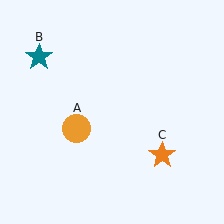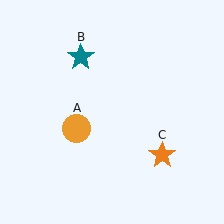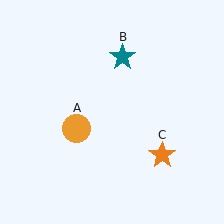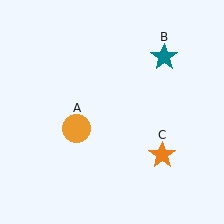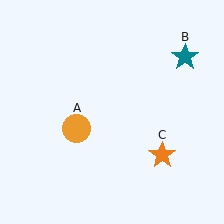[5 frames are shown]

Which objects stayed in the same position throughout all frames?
Orange circle (object A) and orange star (object C) remained stationary.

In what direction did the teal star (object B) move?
The teal star (object B) moved right.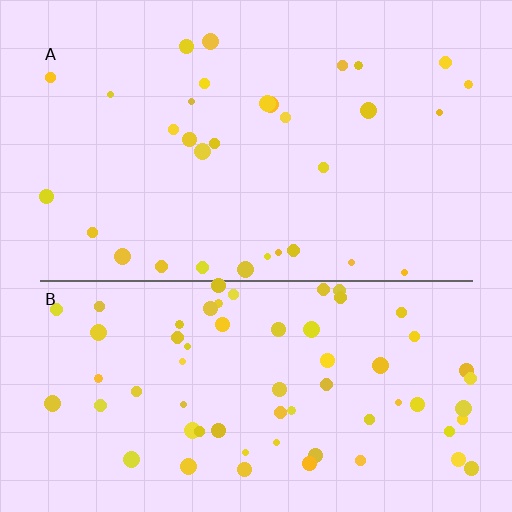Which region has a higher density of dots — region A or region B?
B (the bottom).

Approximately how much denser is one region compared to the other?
Approximately 2.1× — region B over region A.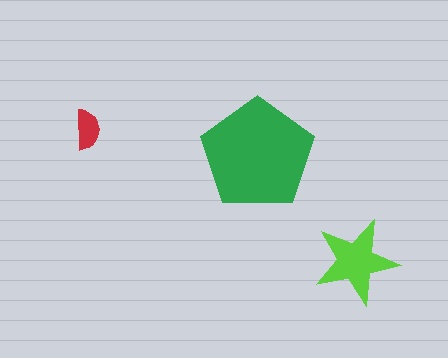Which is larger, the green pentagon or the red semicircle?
The green pentagon.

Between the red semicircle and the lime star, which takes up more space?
The lime star.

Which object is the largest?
The green pentagon.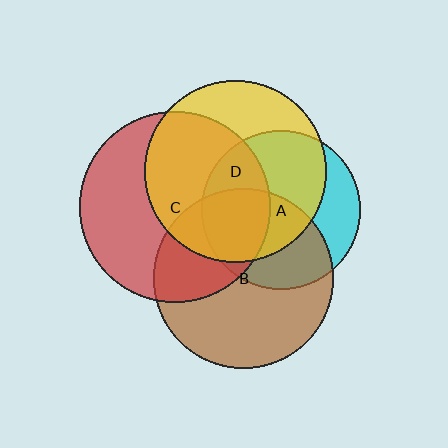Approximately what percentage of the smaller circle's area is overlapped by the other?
Approximately 40%.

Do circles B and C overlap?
Yes.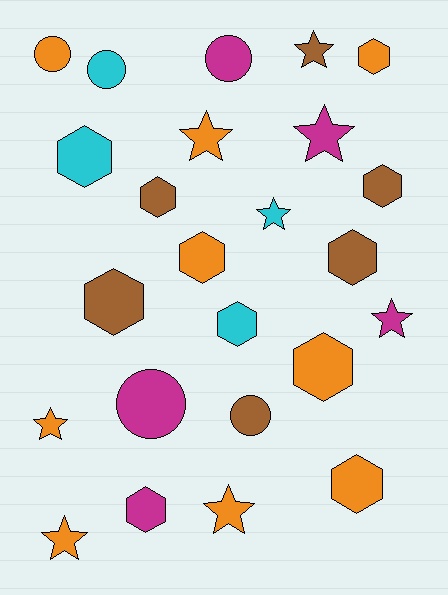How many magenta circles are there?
There are 2 magenta circles.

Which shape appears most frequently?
Hexagon, with 11 objects.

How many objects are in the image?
There are 24 objects.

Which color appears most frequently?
Orange, with 9 objects.